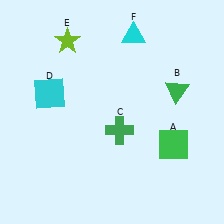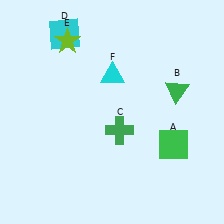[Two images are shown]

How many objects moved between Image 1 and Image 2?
2 objects moved between the two images.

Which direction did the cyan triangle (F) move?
The cyan triangle (F) moved down.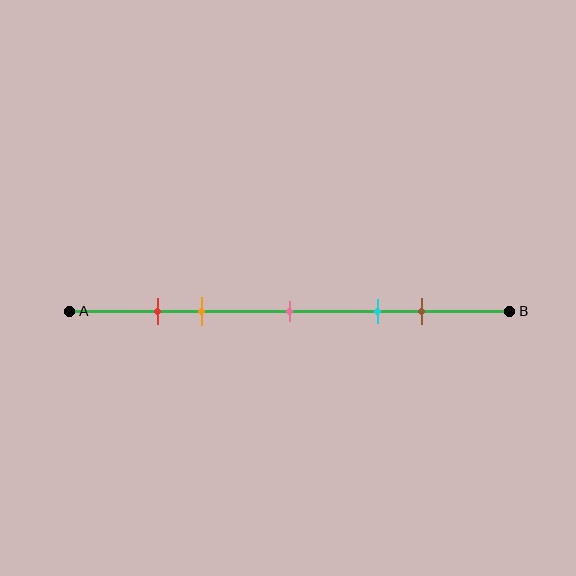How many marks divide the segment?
There are 5 marks dividing the segment.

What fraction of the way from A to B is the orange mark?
The orange mark is approximately 30% (0.3) of the way from A to B.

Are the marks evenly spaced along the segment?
No, the marks are not evenly spaced.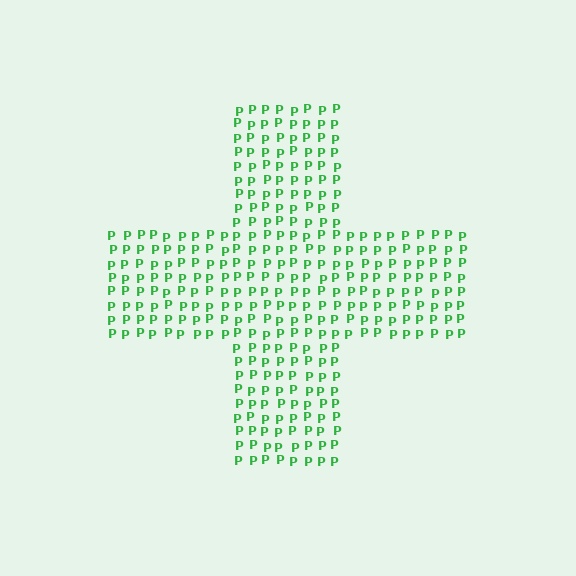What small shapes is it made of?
It is made of small letter P's.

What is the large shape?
The large shape is a cross.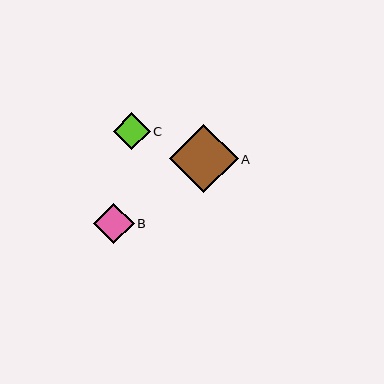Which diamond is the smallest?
Diamond C is the smallest with a size of approximately 37 pixels.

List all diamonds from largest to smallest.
From largest to smallest: A, B, C.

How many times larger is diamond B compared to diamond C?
Diamond B is approximately 1.1 times the size of diamond C.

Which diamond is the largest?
Diamond A is the largest with a size of approximately 68 pixels.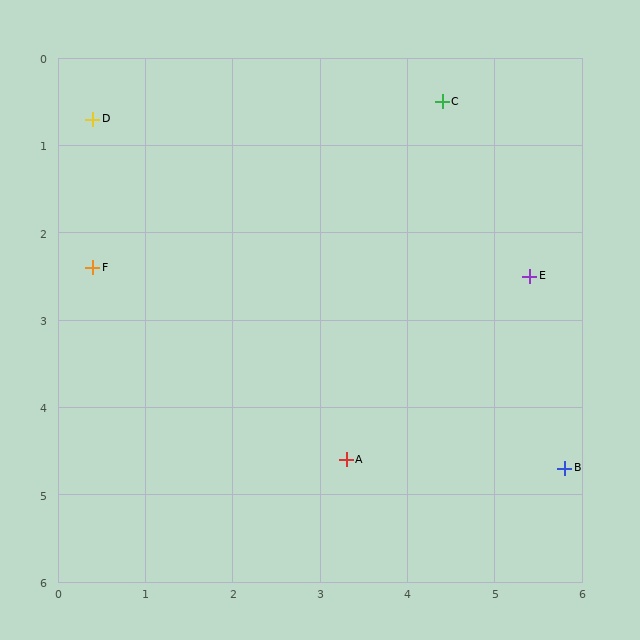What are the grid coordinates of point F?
Point F is at approximately (0.4, 2.4).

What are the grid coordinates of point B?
Point B is at approximately (5.8, 4.7).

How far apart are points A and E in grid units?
Points A and E are about 3.0 grid units apart.